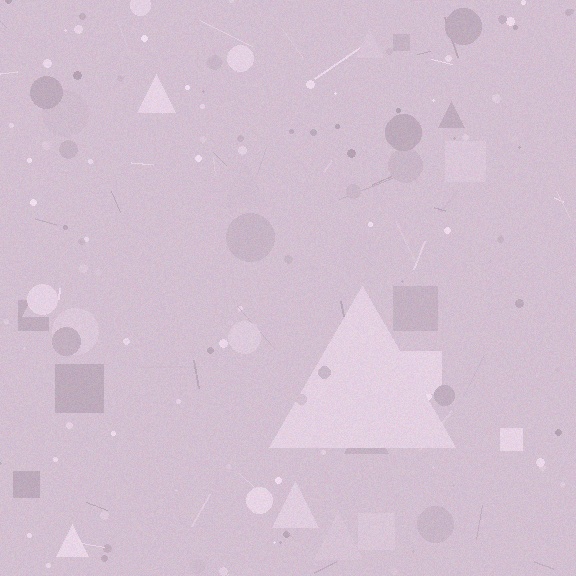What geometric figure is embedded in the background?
A triangle is embedded in the background.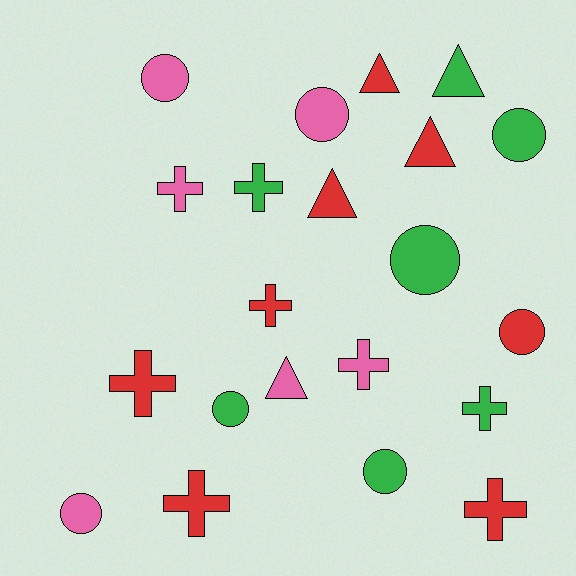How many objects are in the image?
There are 21 objects.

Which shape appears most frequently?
Cross, with 8 objects.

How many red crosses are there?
There are 4 red crosses.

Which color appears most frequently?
Red, with 8 objects.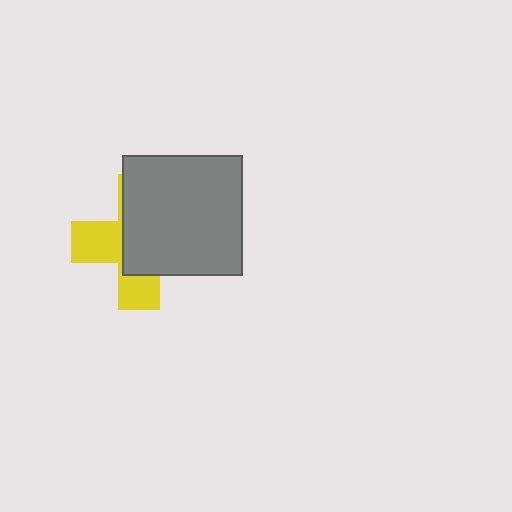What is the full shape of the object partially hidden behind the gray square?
The partially hidden object is a yellow cross.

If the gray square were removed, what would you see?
You would see the complete yellow cross.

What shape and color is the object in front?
The object in front is a gray square.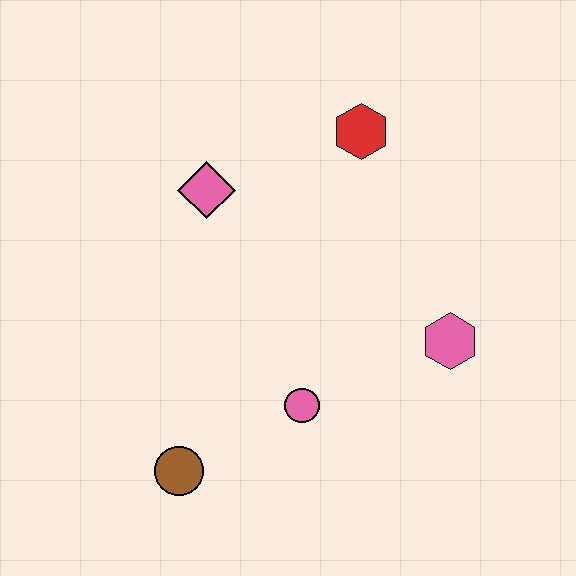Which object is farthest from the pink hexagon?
The brown circle is farthest from the pink hexagon.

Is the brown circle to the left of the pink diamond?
Yes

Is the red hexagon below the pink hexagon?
No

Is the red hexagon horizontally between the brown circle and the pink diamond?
No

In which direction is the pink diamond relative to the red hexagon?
The pink diamond is to the left of the red hexagon.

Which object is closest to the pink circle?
The brown circle is closest to the pink circle.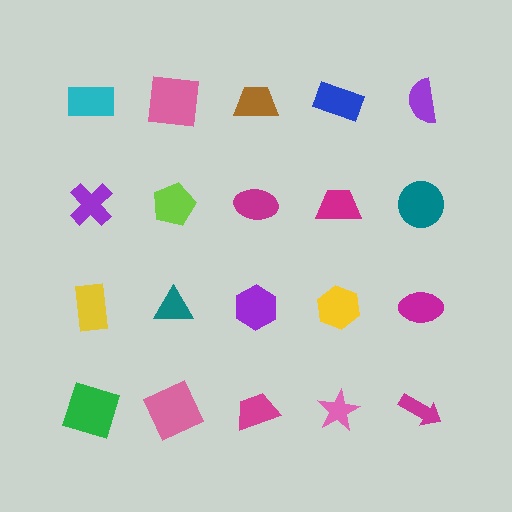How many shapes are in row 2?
5 shapes.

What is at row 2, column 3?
A magenta ellipse.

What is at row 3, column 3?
A purple hexagon.